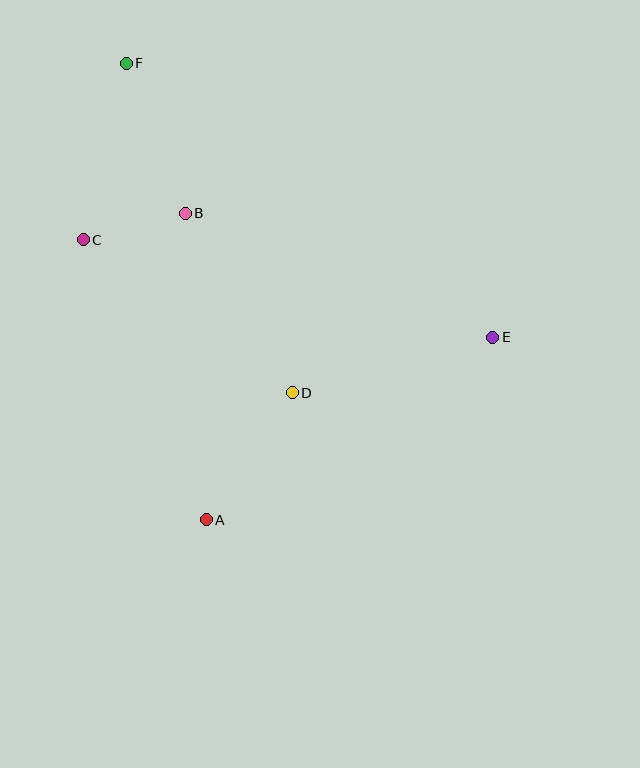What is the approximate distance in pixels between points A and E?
The distance between A and E is approximately 340 pixels.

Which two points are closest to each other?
Points B and C are closest to each other.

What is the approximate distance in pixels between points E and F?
The distance between E and F is approximately 458 pixels.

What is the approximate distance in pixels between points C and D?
The distance between C and D is approximately 259 pixels.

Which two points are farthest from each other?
Points A and F are farthest from each other.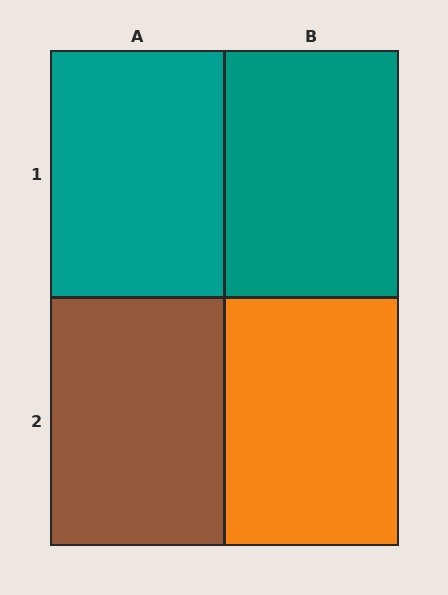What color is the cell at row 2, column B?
Orange.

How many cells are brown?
1 cell is brown.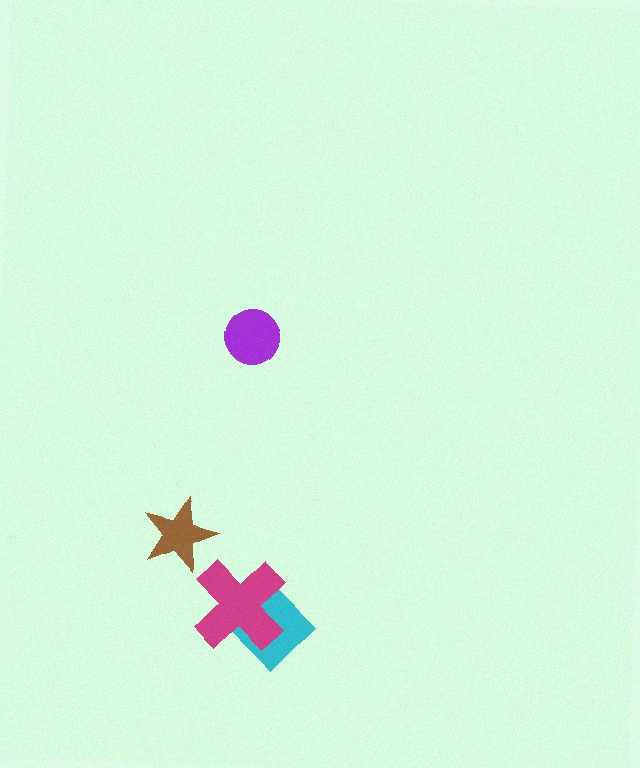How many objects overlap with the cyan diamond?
1 object overlaps with the cyan diamond.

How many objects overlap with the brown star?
0 objects overlap with the brown star.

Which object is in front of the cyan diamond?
The magenta cross is in front of the cyan diamond.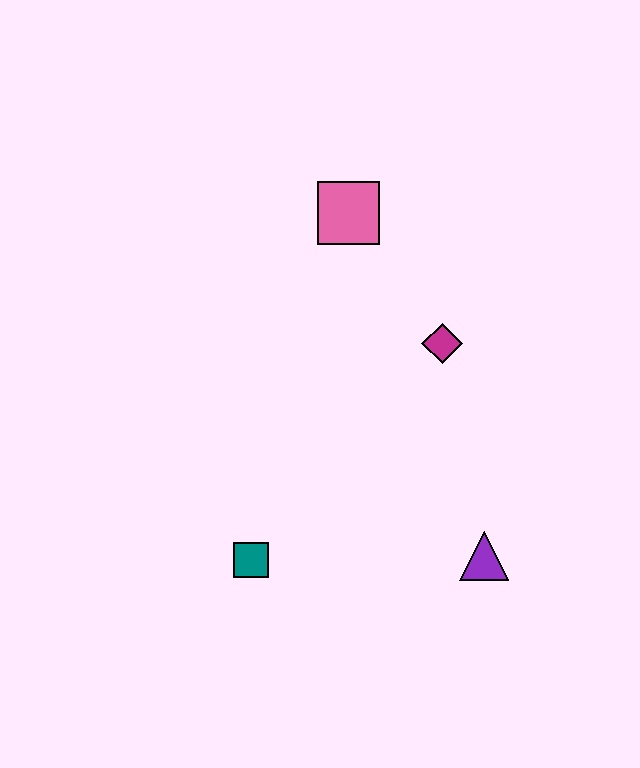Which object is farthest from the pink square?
The purple triangle is farthest from the pink square.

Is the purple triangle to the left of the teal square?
No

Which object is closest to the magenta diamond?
The pink square is closest to the magenta diamond.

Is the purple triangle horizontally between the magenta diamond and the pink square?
No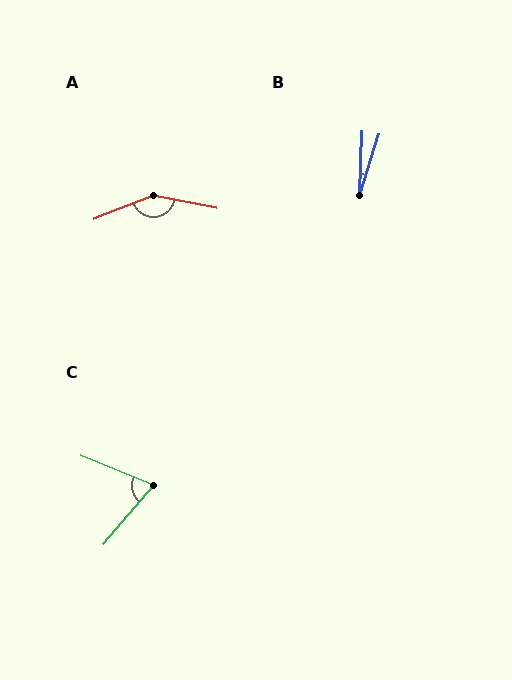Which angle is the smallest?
B, at approximately 15 degrees.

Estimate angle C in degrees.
Approximately 72 degrees.